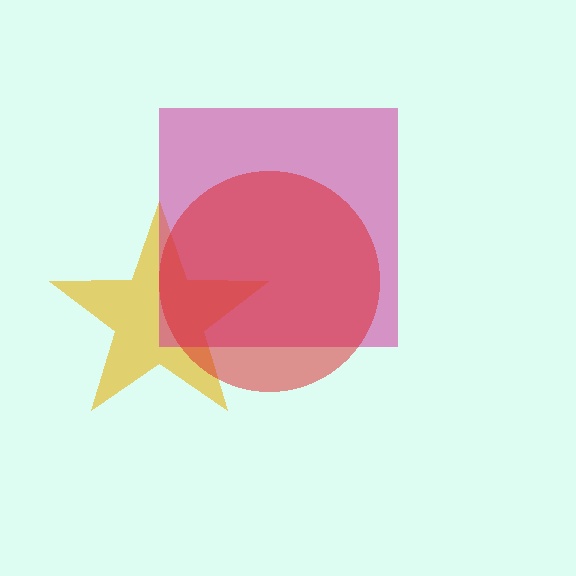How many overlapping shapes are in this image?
There are 3 overlapping shapes in the image.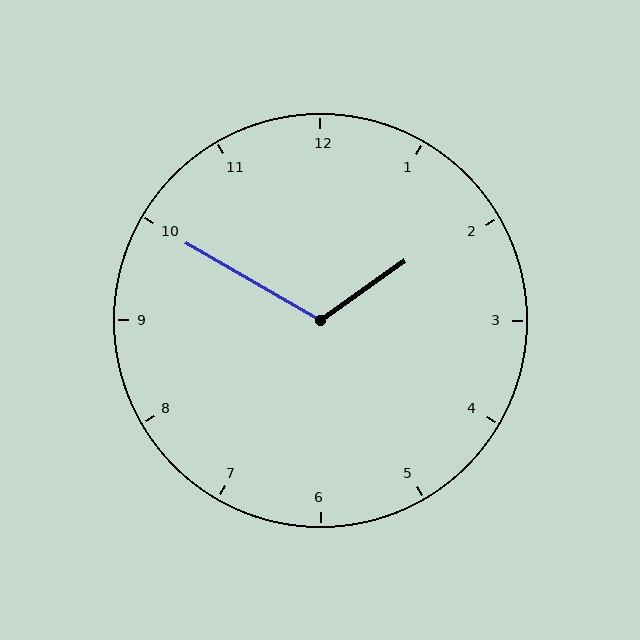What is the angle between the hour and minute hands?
Approximately 115 degrees.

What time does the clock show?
1:50.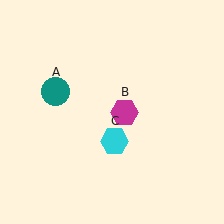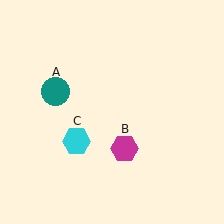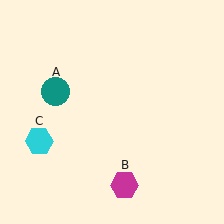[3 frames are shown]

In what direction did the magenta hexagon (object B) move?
The magenta hexagon (object B) moved down.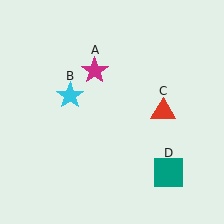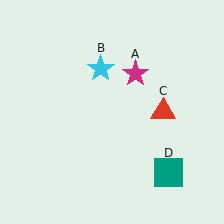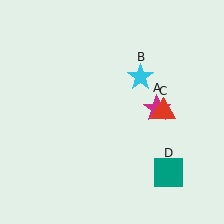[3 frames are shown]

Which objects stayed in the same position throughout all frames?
Red triangle (object C) and teal square (object D) remained stationary.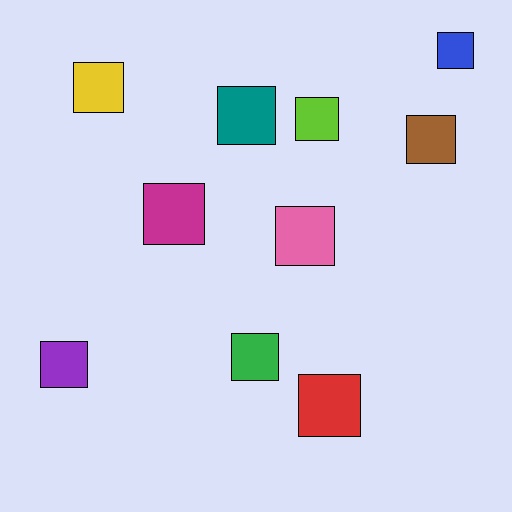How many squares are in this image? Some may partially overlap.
There are 10 squares.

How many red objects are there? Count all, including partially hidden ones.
There is 1 red object.